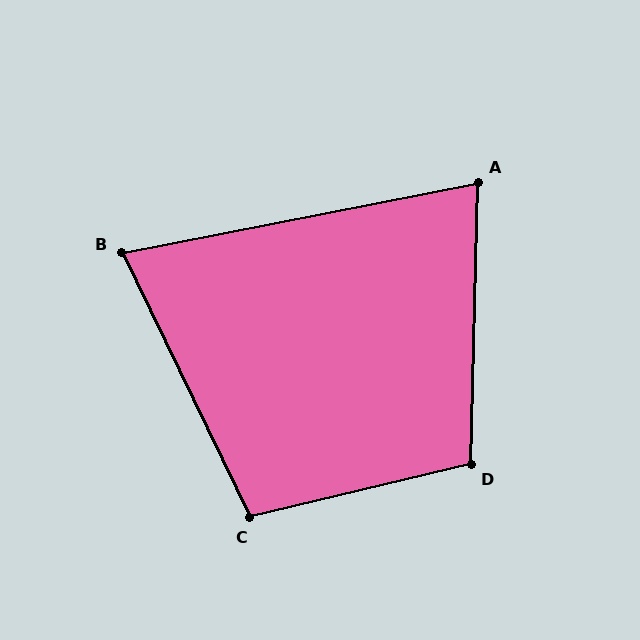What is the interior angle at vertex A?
Approximately 78 degrees (acute).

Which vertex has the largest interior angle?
D, at approximately 105 degrees.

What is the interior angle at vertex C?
Approximately 102 degrees (obtuse).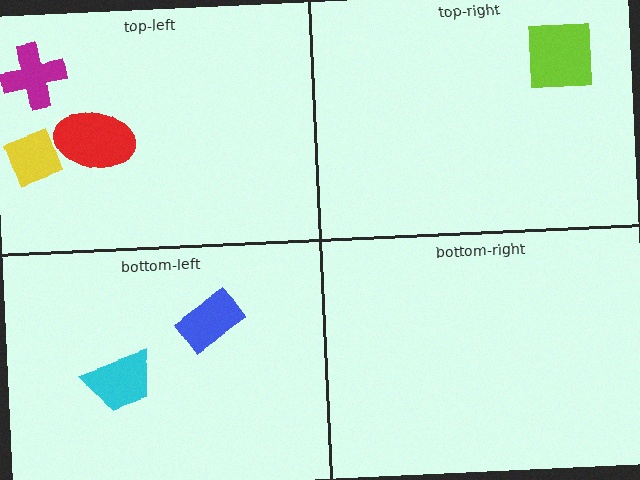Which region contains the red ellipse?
The top-left region.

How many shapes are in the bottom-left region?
2.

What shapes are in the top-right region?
The lime square.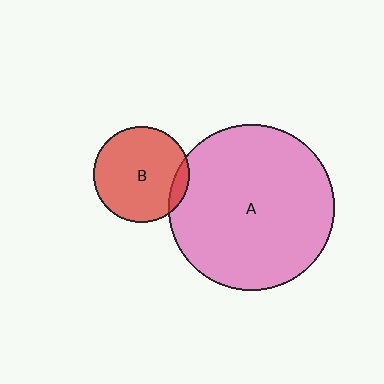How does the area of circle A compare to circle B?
Approximately 3.0 times.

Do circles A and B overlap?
Yes.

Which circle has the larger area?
Circle A (pink).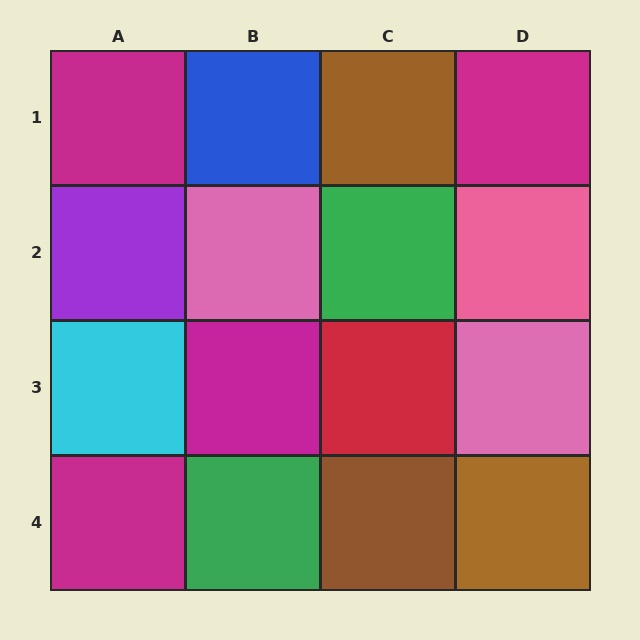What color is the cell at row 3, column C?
Red.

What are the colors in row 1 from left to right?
Magenta, blue, brown, magenta.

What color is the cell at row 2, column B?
Pink.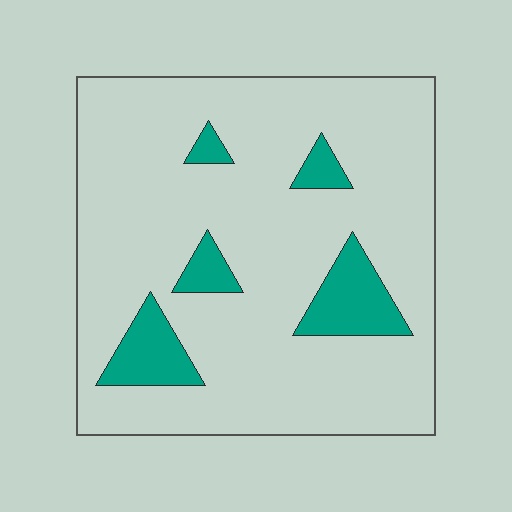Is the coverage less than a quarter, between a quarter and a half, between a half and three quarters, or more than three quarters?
Less than a quarter.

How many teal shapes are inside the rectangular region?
5.